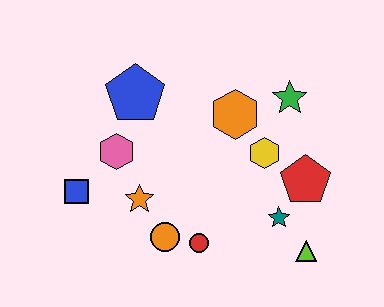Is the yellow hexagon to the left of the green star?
Yes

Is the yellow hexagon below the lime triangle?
No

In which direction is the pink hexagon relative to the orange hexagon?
The pink hexagon is to the left of the orange hexagon.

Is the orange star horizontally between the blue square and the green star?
Yes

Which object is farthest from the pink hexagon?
The lime triangle is farthest from the pink hexagon.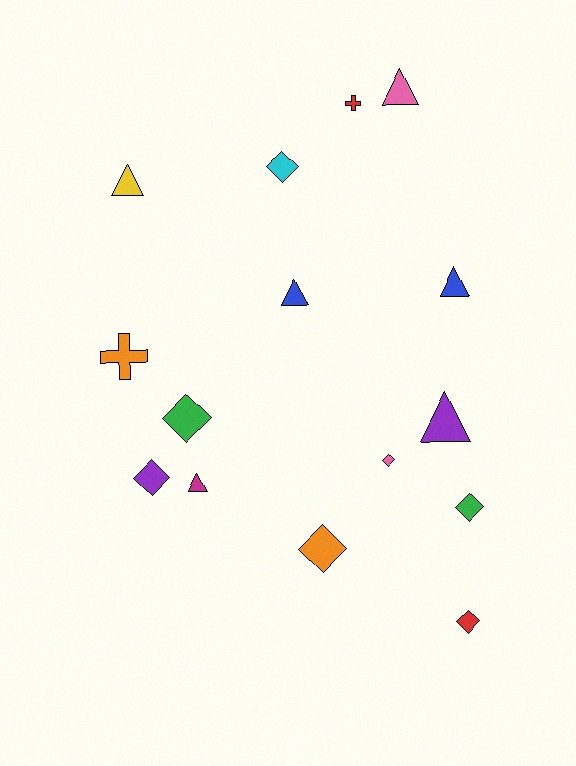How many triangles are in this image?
There are 6 triangles.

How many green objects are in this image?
There are 2 green objects.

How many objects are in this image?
There are 15 objects.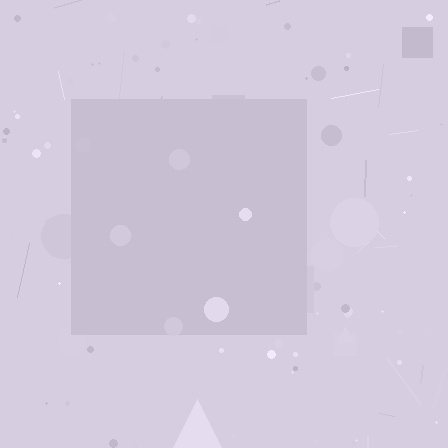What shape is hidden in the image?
A square is hidden in the image.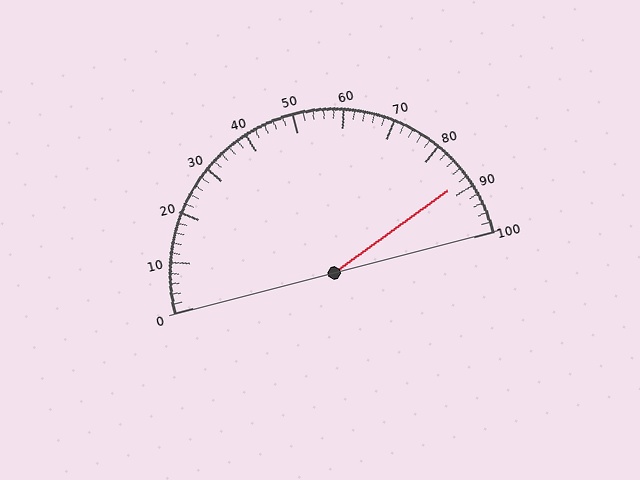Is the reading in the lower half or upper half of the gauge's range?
The reading is in the upper half of the range (0 to 100).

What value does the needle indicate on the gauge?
The needle indicates approximately 88.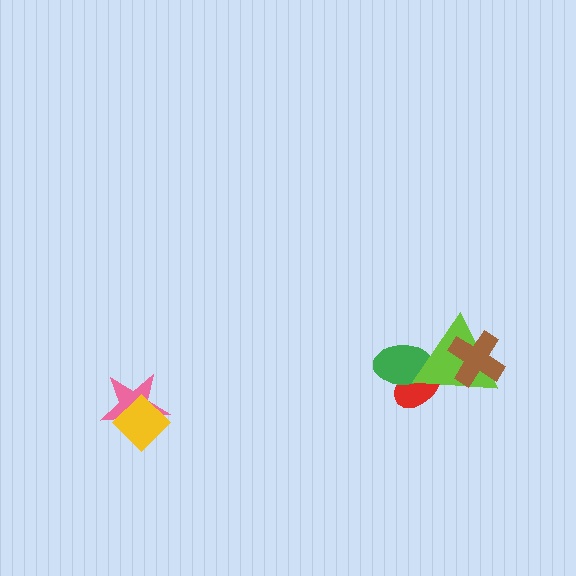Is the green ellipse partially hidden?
Yes, it is partially covered by another shape.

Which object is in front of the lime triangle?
The brown cross is in front of the lime triangle.